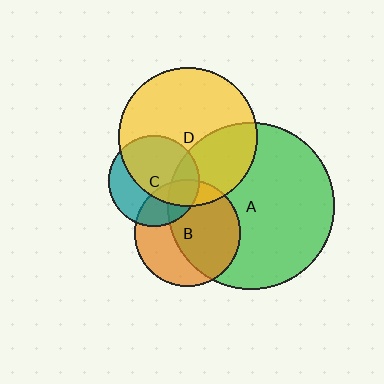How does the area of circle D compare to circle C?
Approximately 2.3 times.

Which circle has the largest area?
Circle A (green).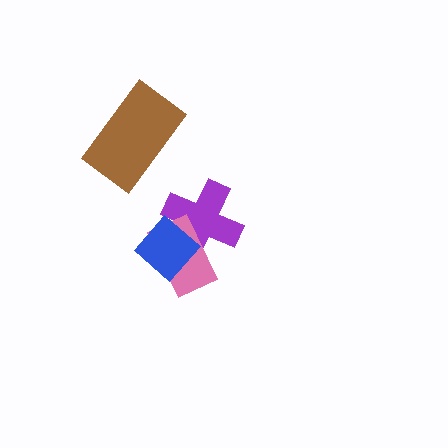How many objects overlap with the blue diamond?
2 objects overlap with the blue diamond.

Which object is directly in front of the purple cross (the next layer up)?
The pink rectangle is directly in front of the purple cross.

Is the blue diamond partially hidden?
No, no other shape covers it.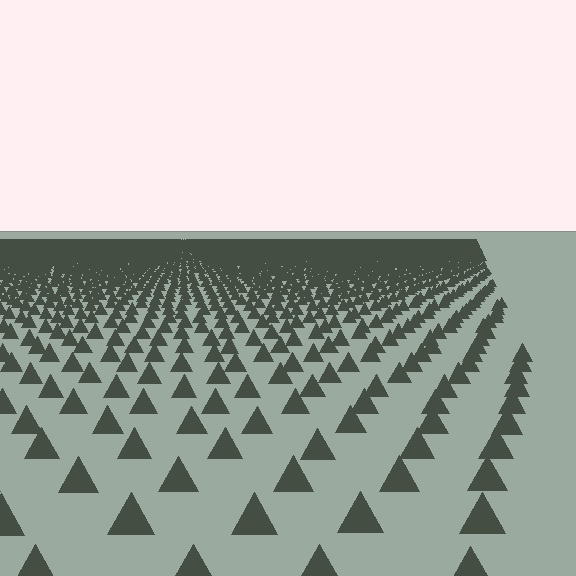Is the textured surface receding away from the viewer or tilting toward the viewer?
The surface is receding away from the viewer. Texture elements get smaller and denser toward the top.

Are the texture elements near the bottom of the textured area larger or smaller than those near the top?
Larger. Near the bottom, elements are closer to the viewer and appear at a bigger on-screen size.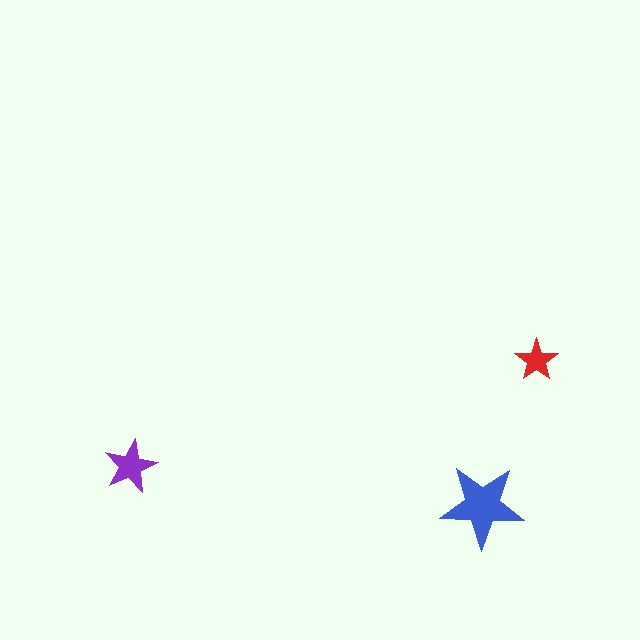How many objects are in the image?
There are 3 objects in the image.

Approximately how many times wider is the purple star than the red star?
About 1.5 times wider.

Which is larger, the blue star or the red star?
The blue one.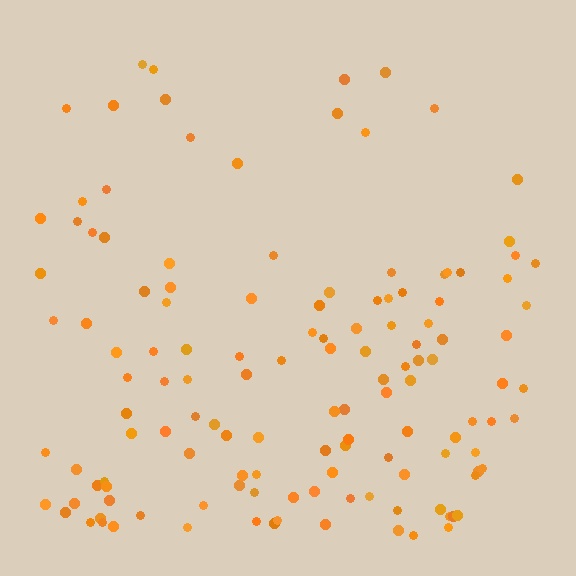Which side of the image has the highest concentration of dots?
The bottom.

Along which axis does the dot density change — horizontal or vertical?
Vertical.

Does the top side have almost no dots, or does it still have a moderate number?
Still a moderate number, just noticeably fewer than the bottom.